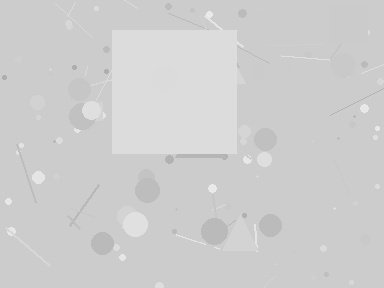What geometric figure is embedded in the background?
A square is embedded in the background.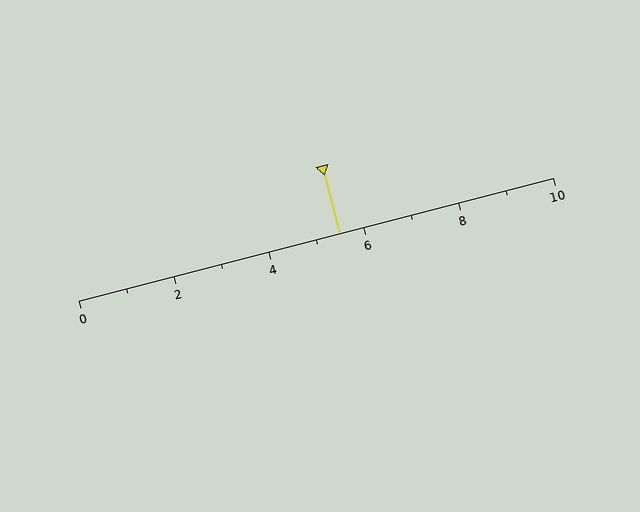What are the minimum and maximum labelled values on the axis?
The axis runs from 0 to 10.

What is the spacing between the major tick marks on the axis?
The major ticks are spaced 2 apart.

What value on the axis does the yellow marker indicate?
The marker indicates approximately 5.5.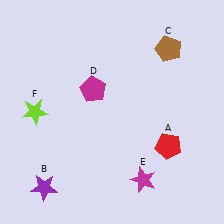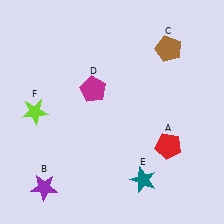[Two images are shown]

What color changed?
The star (E) changed from magenta in Image 1 to teal in Image 2.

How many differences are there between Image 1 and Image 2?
There is 1 difference between the two images.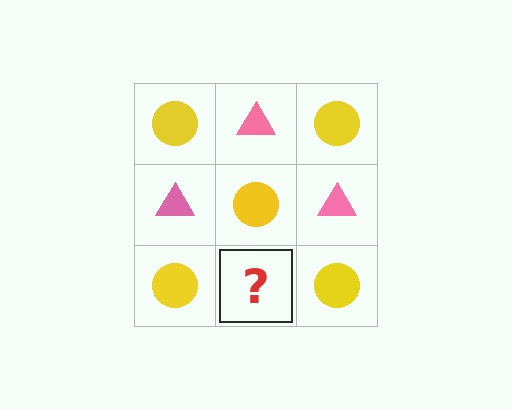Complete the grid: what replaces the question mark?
The question mark should be replaced with a pink triangle.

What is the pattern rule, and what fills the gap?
The rule is that it alternates yellow circle and pink triangle in a checkerboard pattern. The gap should be filled with a pink triangle.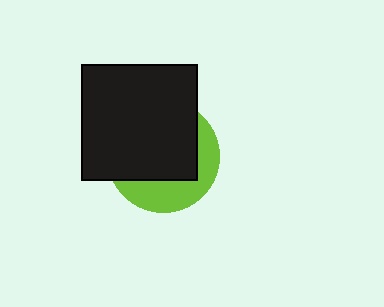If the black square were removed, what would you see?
You would see the complete lime circle.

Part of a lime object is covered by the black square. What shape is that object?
It is a circle.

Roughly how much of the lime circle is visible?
A small part of it is visible (roughly 35%).